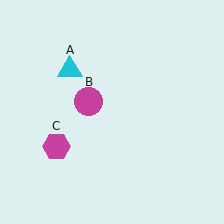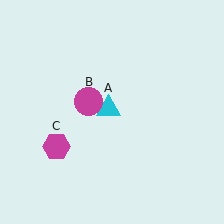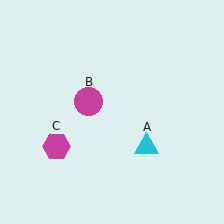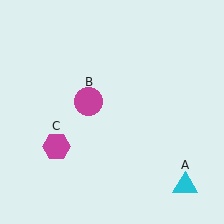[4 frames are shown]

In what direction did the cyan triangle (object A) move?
The cyan triangle (object A) moved down and to the right.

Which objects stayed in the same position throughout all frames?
Magenta circle (object B) and magenta hexagon (object C) remained stationary.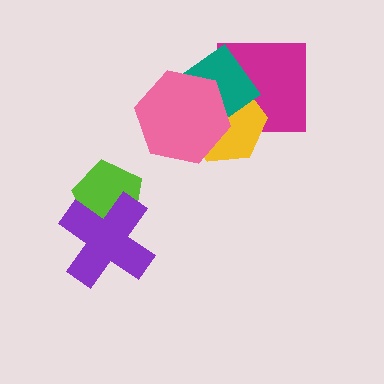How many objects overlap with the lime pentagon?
1 object overlaps with the lime pentagon.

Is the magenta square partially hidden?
Yes, it is partially covered by another shape.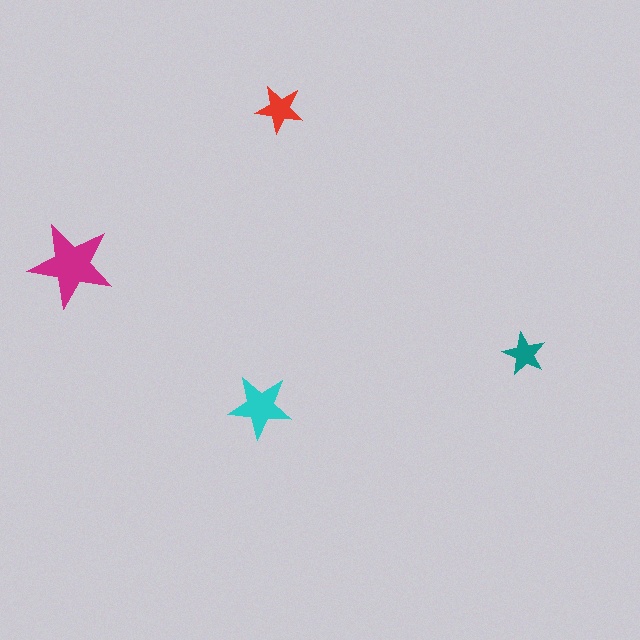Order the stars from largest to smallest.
the magenta one, the cyan one, the red one, the teal one.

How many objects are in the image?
There are 4 objects in the image.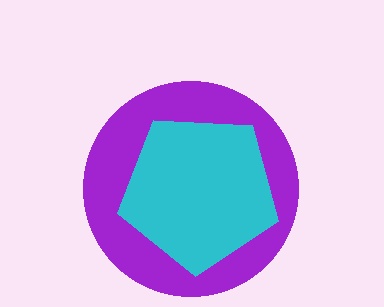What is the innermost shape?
The cyan pentagon.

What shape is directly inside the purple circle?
The cyan pentagon.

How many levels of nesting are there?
2.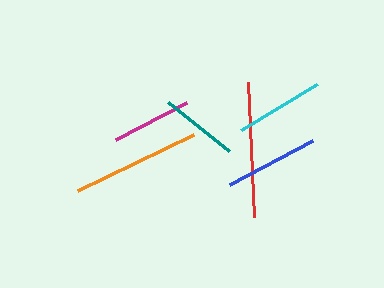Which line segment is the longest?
The red line is the longest at approximately 135 pixels.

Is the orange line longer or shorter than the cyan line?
The orange line is longer than the cyan line.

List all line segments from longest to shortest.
From longest to shortest: red, orange, blue, cyan, magenta, teal.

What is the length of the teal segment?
The teal segment is approximately 78 pixels long.